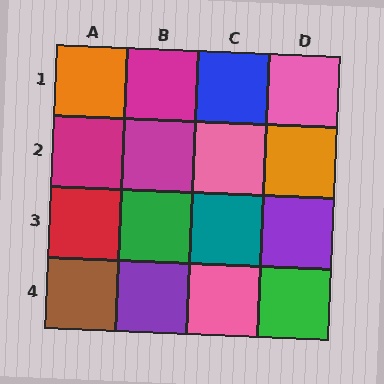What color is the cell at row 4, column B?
Purple.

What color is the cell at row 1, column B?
Magenta.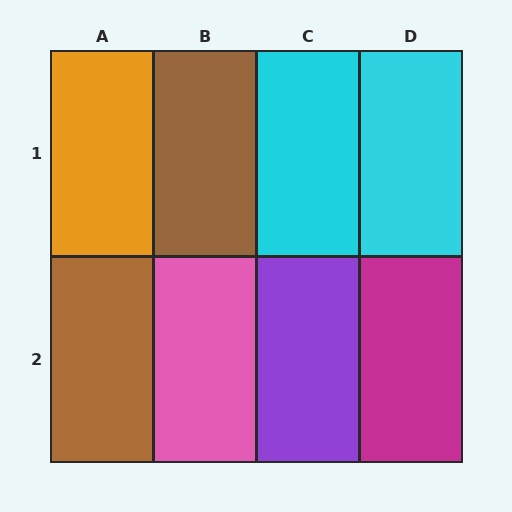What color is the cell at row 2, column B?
Pink.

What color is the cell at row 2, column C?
Purple.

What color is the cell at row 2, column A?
Brown.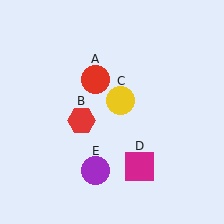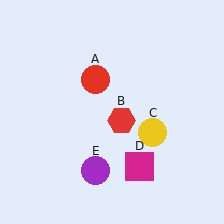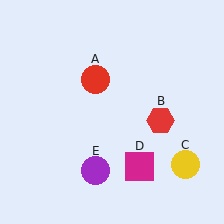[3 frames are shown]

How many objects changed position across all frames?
2 objects changed position: red hexagon (object B), yellow circle (object C).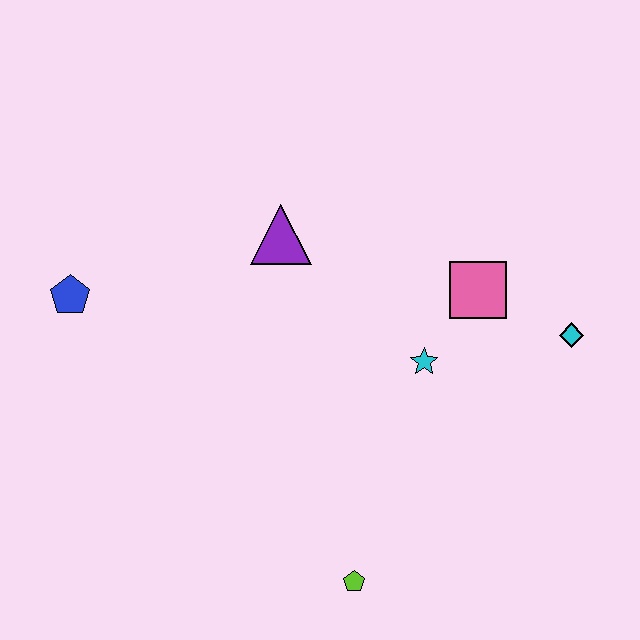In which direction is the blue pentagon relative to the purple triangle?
The blue pentagon is to the left of the purple triangle.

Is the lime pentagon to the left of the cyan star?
Yes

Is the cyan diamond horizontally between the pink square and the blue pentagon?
No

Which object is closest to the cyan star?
The pink square is closest to the cyan star.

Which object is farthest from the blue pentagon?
The cyan diamond is farthest from the blue pentagon.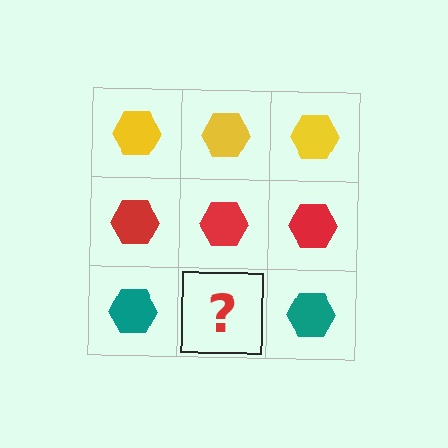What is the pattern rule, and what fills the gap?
The rule is that each row has a consistent color. The gap should be filled with a teal hexagon.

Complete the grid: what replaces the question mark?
The question mark should be replaced with a teal hexagon.